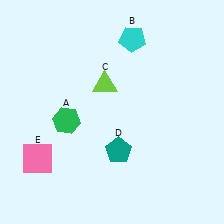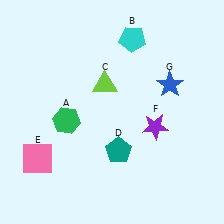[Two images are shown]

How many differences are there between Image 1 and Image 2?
There are 2 differences between the two images.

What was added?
A purple star (F), a blue star (G) were added in Image 2.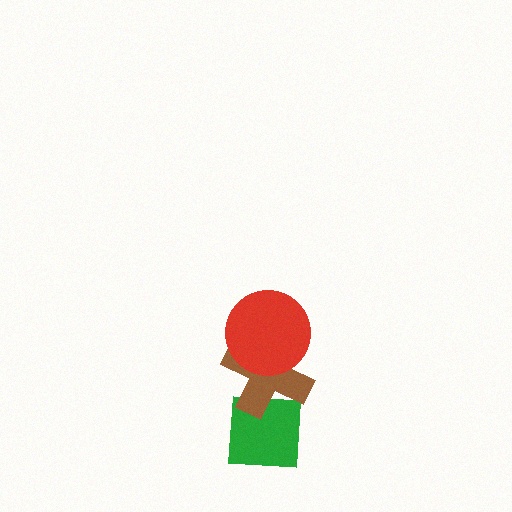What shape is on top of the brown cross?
The red circle is on top of the brown cross.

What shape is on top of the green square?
The brown cross is on top of the green square.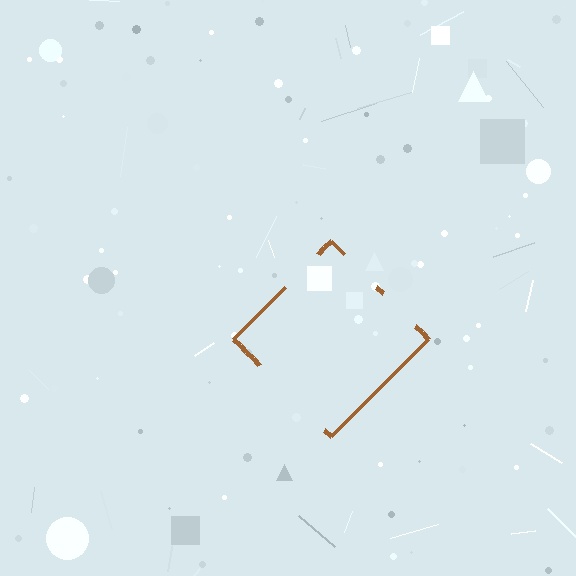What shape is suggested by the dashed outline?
The dashed outline suggests a diamond.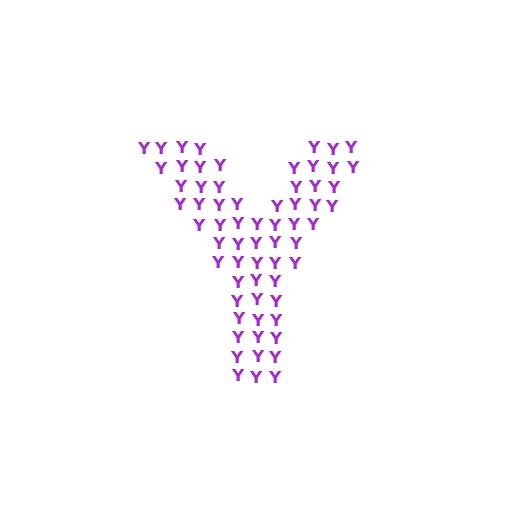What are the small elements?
The small elements are letter Y's.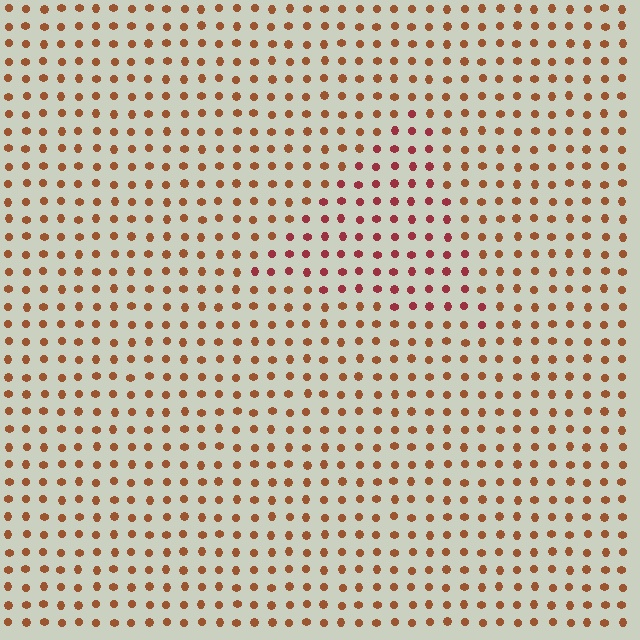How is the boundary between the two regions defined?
The boundary is defined purely by a slight shift in hue (about 30 degrees). Spacing, size, and orientation are identical on both sides.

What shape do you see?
I see a triangle.